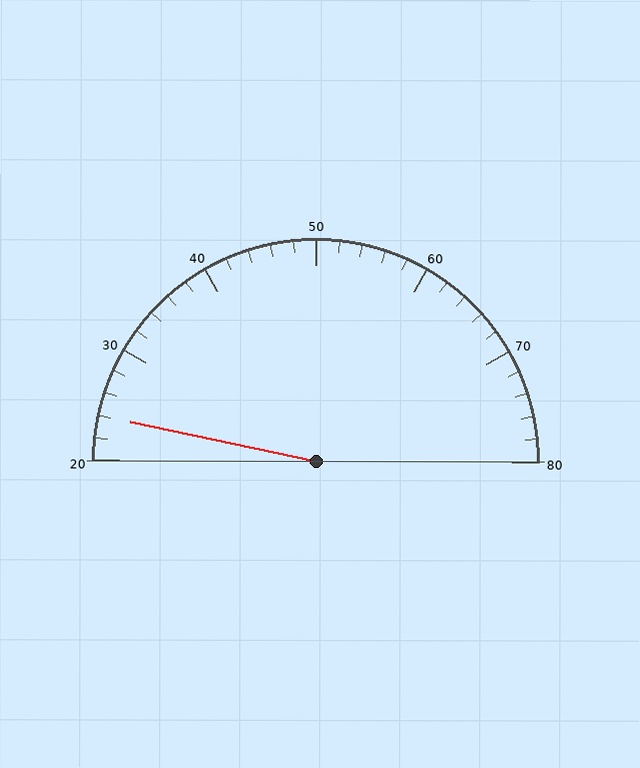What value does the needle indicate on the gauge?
The needle indicates approximately 24.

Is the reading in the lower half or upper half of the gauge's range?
The reading is in the lower half of the range (20 to 80).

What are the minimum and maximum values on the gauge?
The gauge ranges from 20 to 80.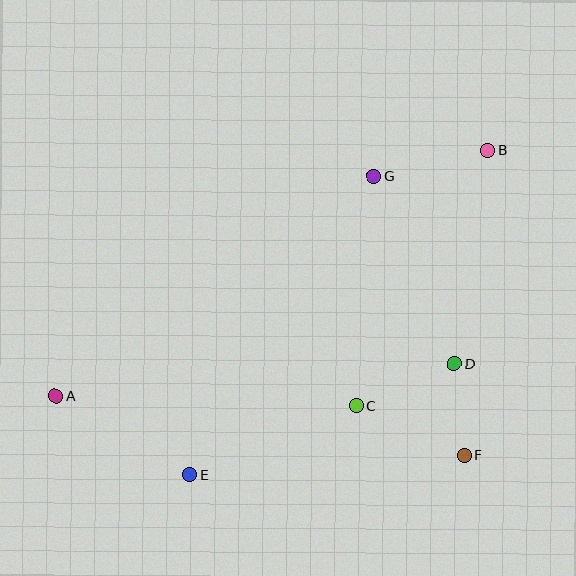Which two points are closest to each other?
Points D and F are closest to each other.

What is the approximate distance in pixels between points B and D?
The distance between B and D is approximately 216 pixels.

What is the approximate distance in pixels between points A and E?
The distance between A and E is approximately 156 pixels.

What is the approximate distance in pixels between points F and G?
The distance between F and G is approximately 293 pixels.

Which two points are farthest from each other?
Points A and B are farthest from each other.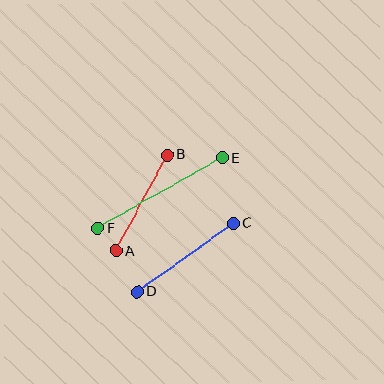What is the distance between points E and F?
The distance is approximately 143 pixels.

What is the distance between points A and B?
The distance is approximately 109 pixels.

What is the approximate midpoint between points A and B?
The midpoint is at approximately (142, 203) pixels.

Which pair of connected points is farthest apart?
Points E and F are farthest apart.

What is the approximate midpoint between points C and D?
The midpoint is at approximately (185, 258) pixels.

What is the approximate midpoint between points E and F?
The midpoint is at approximately (160, 193) pixels.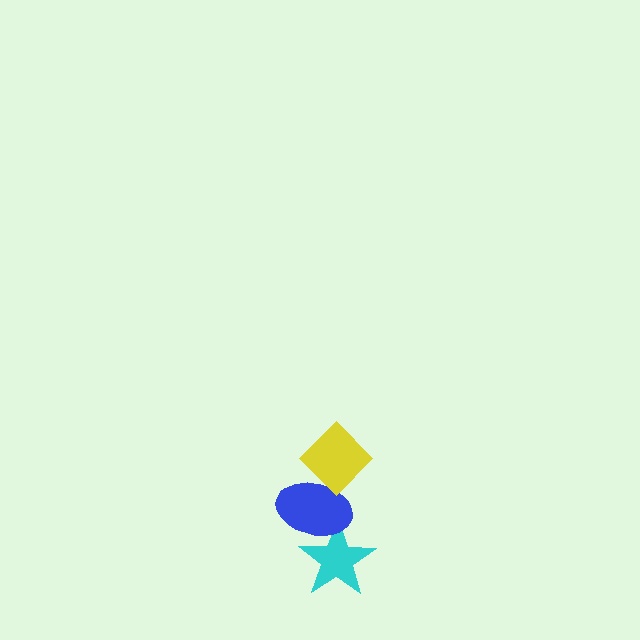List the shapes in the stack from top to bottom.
From top to bottom: the yellow diamond, the blue ellipse, the cyan star.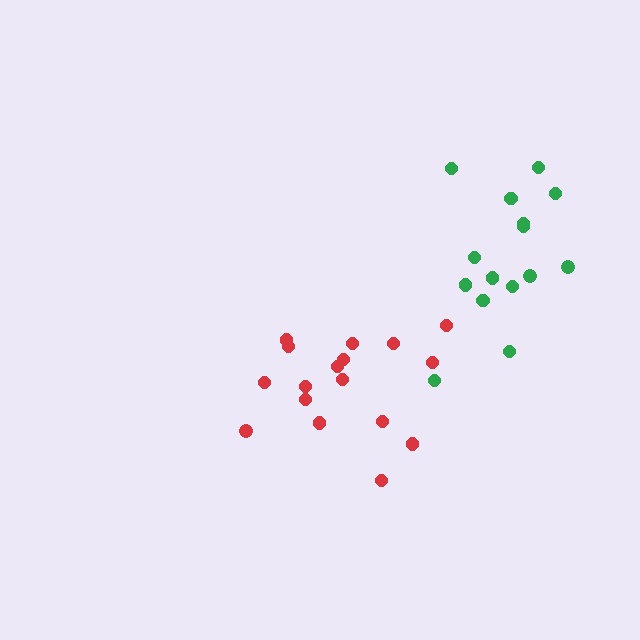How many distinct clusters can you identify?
There are 2 distinct clusters.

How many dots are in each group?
Group 1: 17 dots, Group 2: 15 dots (32 total).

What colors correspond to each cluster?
The clusters are colored: red, green.